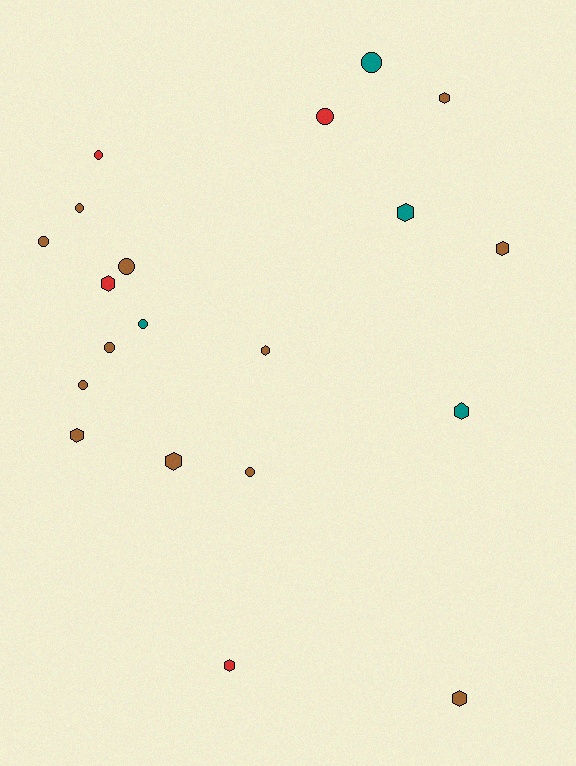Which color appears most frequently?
Brown, with 12 objects.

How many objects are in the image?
There are 20 objects.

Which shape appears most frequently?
Circle, with 10 objects.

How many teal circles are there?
There are 2 teal circles.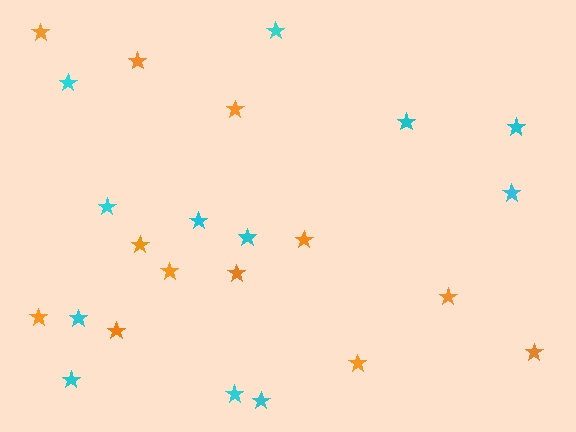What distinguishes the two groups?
There are 2 groups: one group of cyan stars (12) and one group of orange stars (12).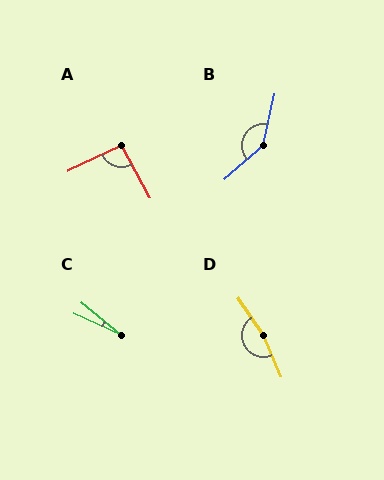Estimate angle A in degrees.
Approximately 93 degrees.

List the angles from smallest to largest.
C (15°), A (93°), B (144°), D (169°).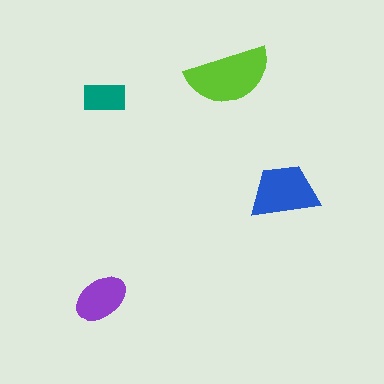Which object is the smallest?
The teal rectangle.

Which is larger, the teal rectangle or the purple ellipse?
The purple ellipse.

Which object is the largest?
The lime semicircle.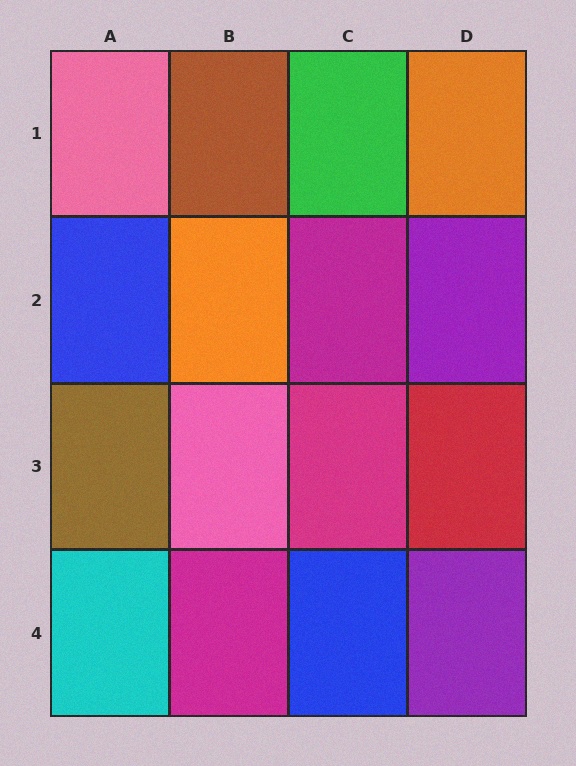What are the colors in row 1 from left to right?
Pink, brown, green, orange.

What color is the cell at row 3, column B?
Pink.